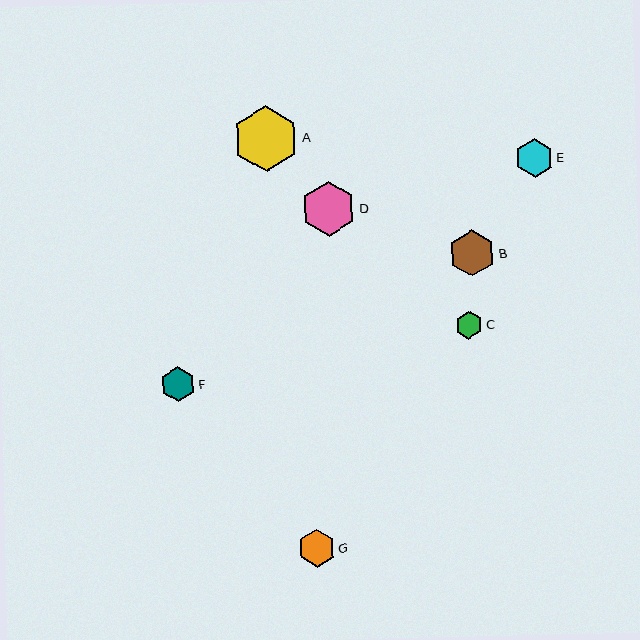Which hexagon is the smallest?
Hexagon C is the smallest with a size of approximately 27 pixels.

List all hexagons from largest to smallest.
From largest to smallest: A, D, B, E, G, F, C.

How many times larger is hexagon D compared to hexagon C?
Hexagon D is approximately 2.0 times the size of hexagon C.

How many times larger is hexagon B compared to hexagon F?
Hexagon B is approximately 1.3 times the size of hexagon F.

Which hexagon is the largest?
Hexagon A is the largest with a size of approximately 65 pixels.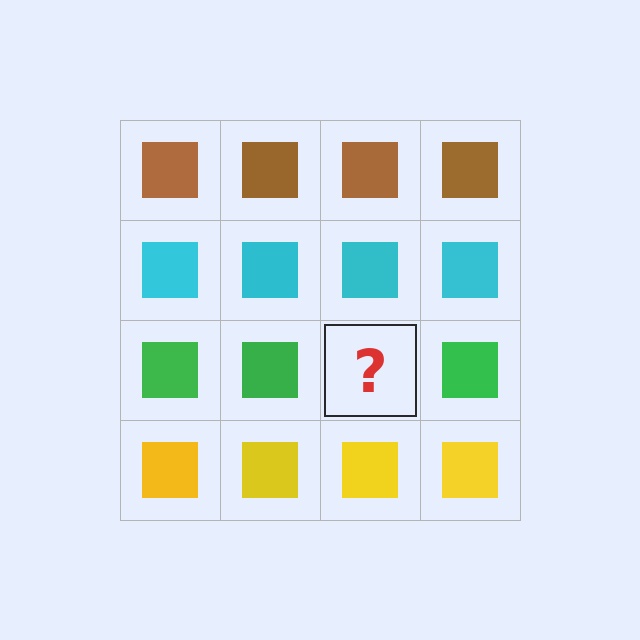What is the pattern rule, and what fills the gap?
The rule is that each row has a consistent color. The gap should be filled with a green square.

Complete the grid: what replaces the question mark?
The question mark should be replaced with a green square.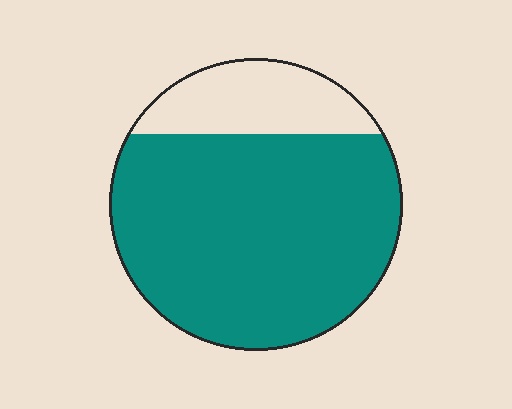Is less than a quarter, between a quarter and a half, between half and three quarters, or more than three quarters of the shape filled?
More than three quarters.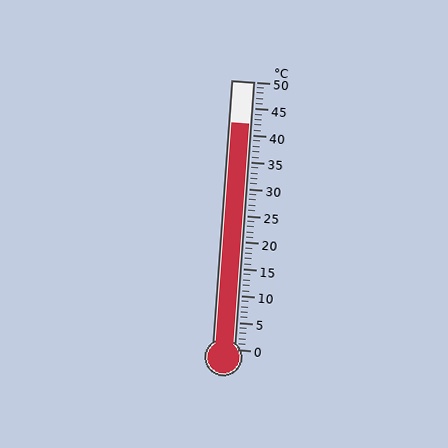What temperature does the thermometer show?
The thermometer shows approximately 42°C.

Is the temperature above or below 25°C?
The temperature is above 25°C.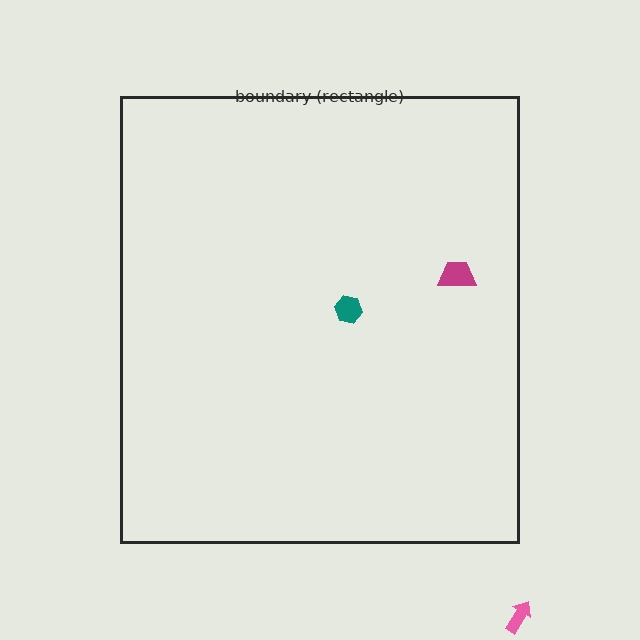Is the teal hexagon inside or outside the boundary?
Inside.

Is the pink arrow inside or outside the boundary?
Outside.